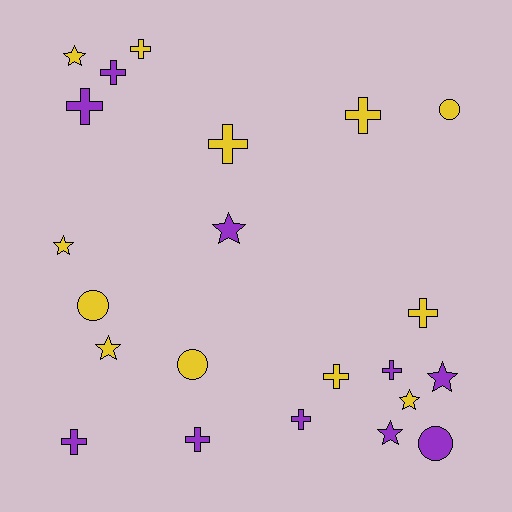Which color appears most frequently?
Yellow, with 12 objects.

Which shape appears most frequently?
Cross, with 11 objects.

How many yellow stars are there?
There are 4 yellow stars.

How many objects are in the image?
There are 22 objects.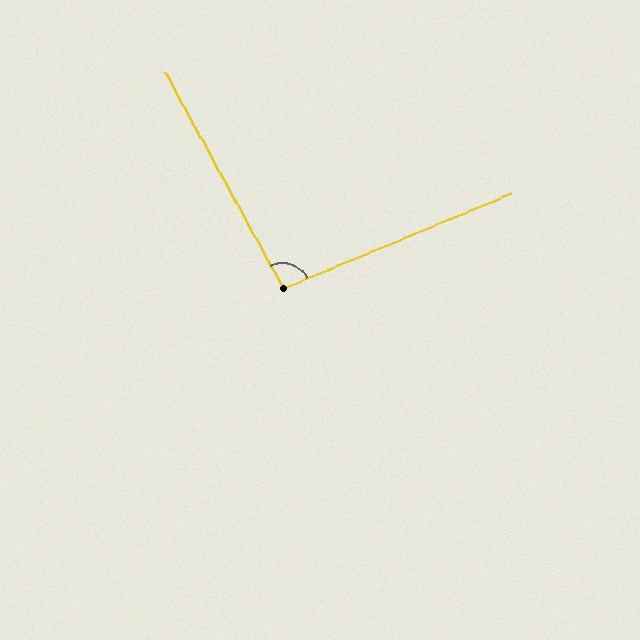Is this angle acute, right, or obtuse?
It is obtuse.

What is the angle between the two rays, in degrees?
Approximately 96 degrees.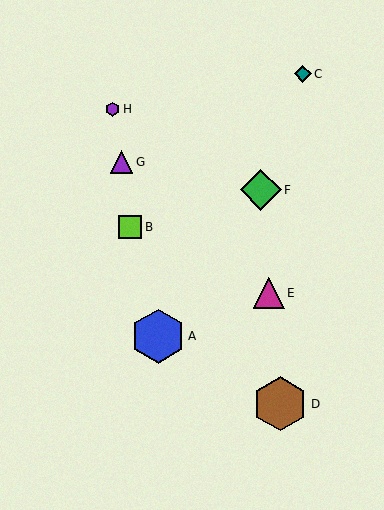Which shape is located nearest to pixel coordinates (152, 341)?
The blue hexagon (labeled A) at (158, 336) is nearest to that location.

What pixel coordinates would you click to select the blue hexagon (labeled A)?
Click at (158, 336) to select the blue hexagon A.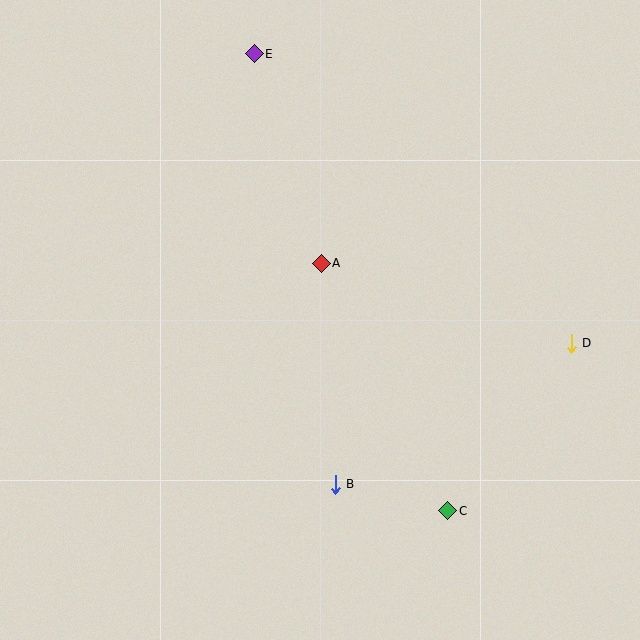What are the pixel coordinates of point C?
Point C is at (448, 510).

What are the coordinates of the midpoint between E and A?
The midpoint between E and A is at (288, 159).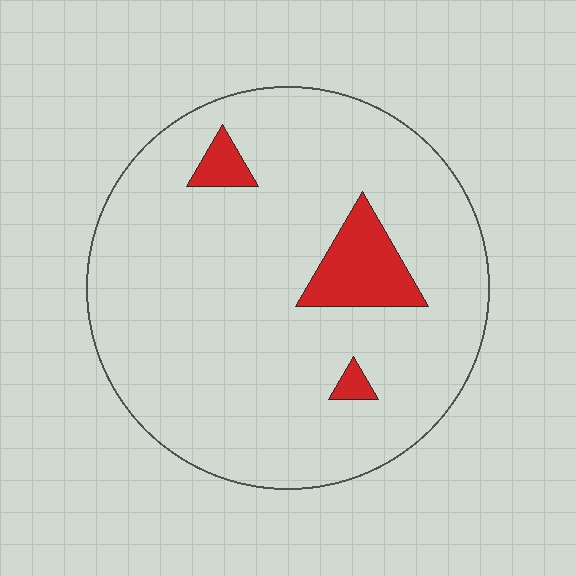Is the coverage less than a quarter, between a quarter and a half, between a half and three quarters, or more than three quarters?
Less than a quarter.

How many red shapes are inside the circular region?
3.